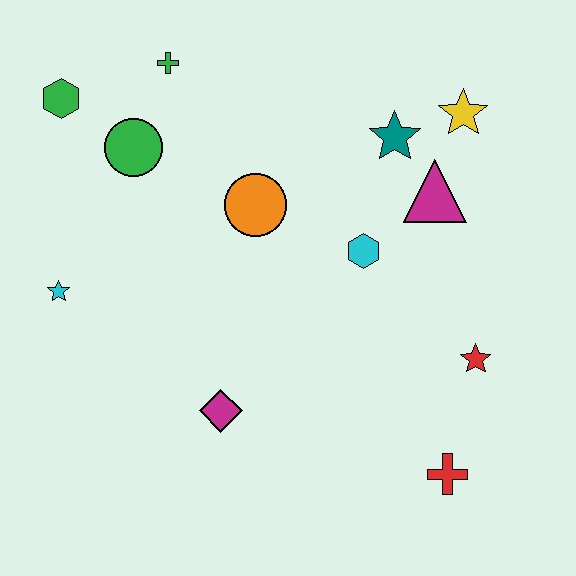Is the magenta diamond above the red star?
No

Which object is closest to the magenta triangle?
The teal star is closest to the magenta triangle.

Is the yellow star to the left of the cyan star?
No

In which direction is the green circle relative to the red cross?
The green circle is above the red cross.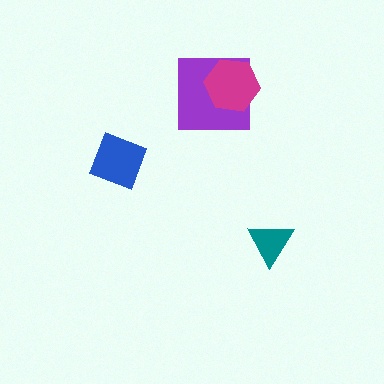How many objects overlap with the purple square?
1 object overlaps with the purple square.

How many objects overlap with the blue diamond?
0 objects overlap with the blue diamond.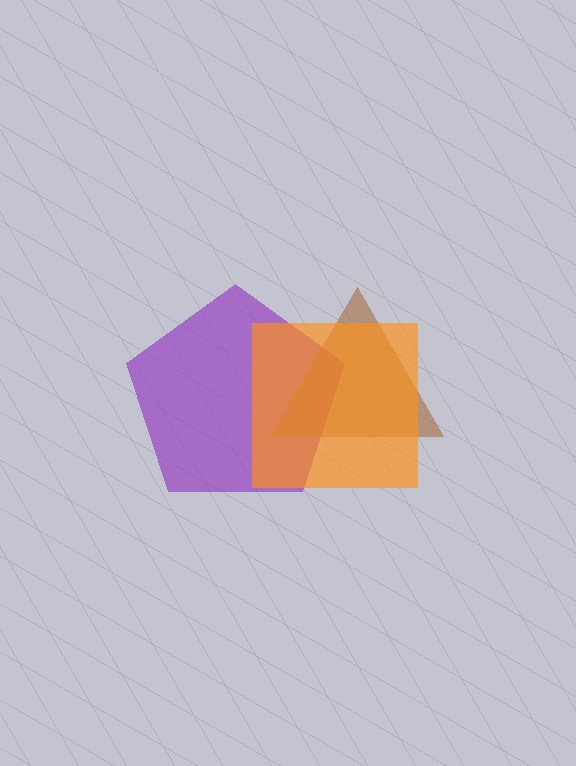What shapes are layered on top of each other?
The layered shapes are: a purple pentagon, a brown triangle, an orange square.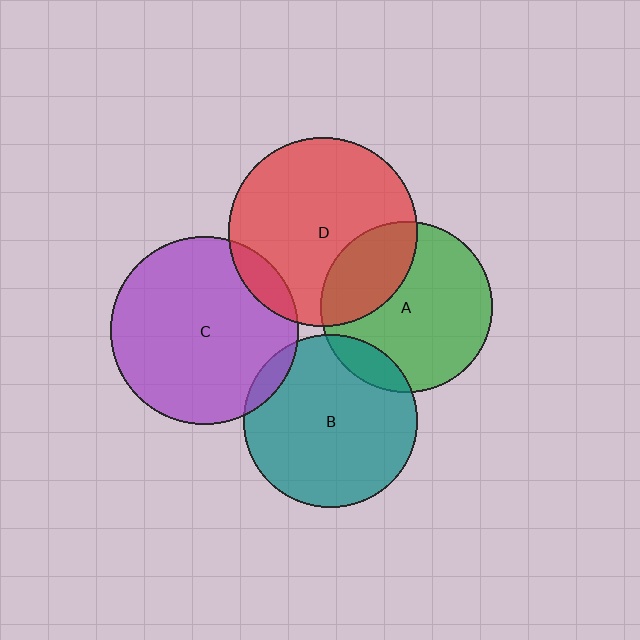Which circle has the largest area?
Circle D (red).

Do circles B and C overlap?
Yes.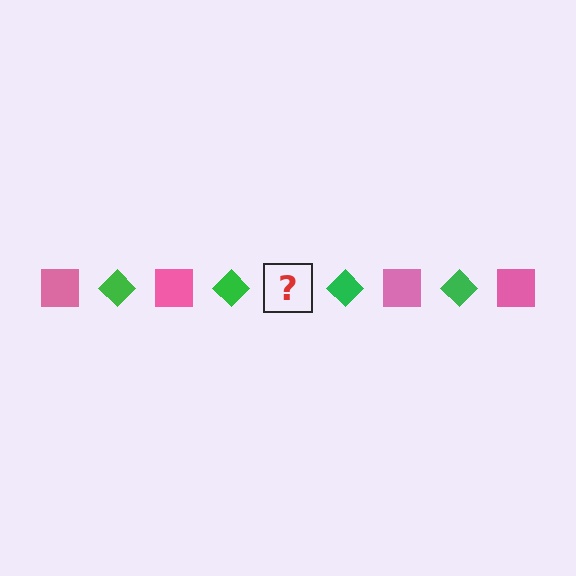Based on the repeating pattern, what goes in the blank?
The blank should be a pink square.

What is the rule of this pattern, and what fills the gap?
The rule is that the pattern alternates between pink square and green diamond. The gap should be filled with a pink square.